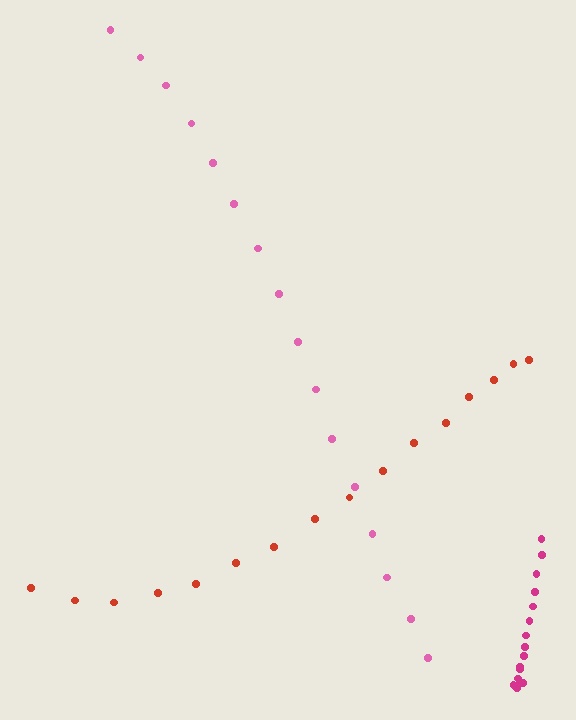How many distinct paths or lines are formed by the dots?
There are 3 distinct paths.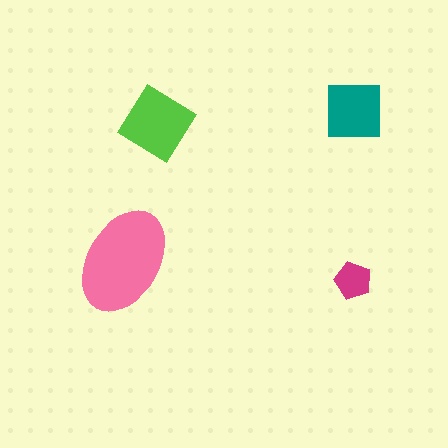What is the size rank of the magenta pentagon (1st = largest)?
4th.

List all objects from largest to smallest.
The pink ellipse, the lime diamond, the teal square, the magenta pentagon.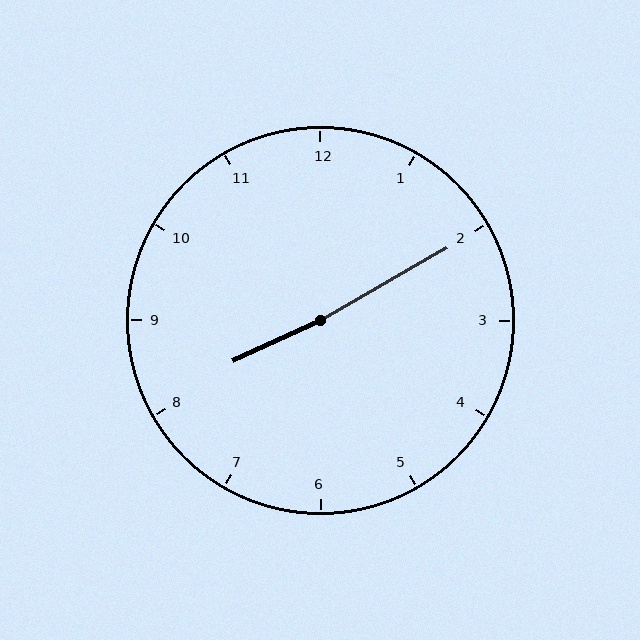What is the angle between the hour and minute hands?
Approximately 175 degrees.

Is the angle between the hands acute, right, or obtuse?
It is obtuse.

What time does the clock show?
8:10.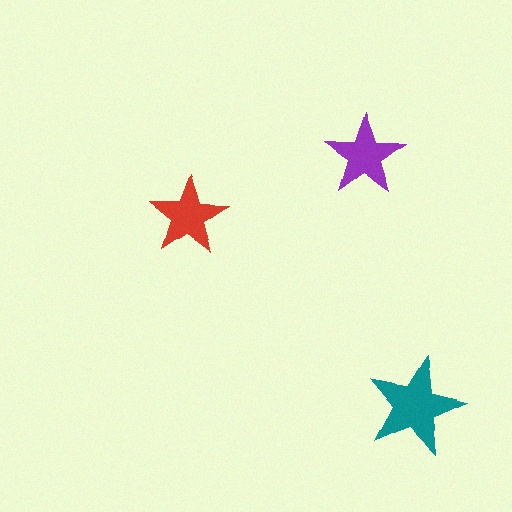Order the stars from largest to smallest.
the teal one, the purple one, the red one.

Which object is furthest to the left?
The red star is leftmost.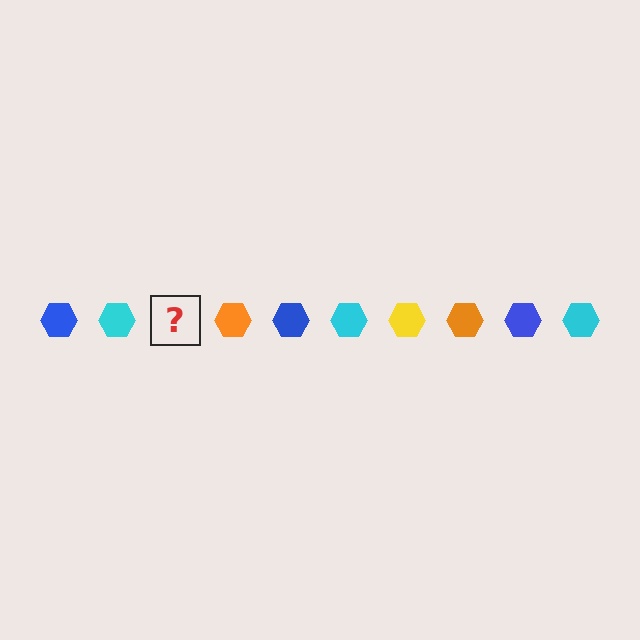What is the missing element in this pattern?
The missing element is a yellow hexagon.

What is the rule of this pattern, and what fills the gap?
The rule is that the pattern cycles through blue, cyan, yellow, orange hexagons. The gap should be filled with a yellow hexagon.